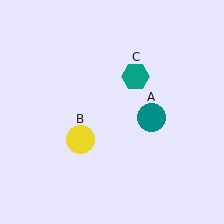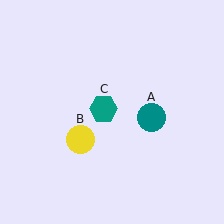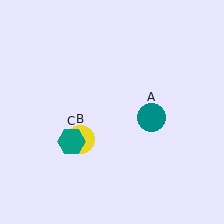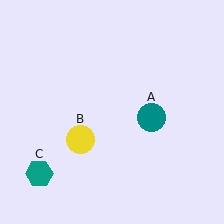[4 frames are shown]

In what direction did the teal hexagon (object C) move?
The teal hexagon (object C) moved down and to the left.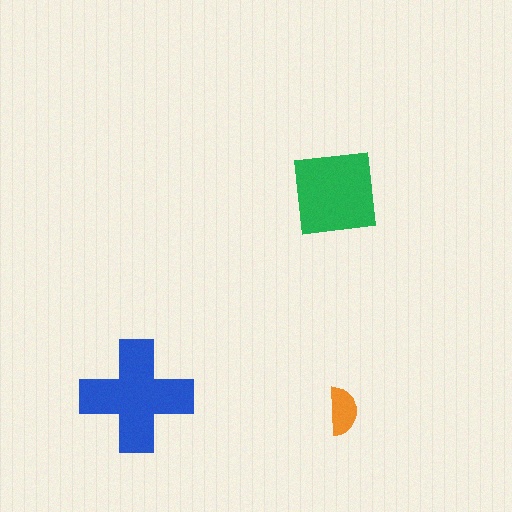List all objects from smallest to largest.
The orange semicircle, the green square, the blue cross.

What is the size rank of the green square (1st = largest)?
2nd.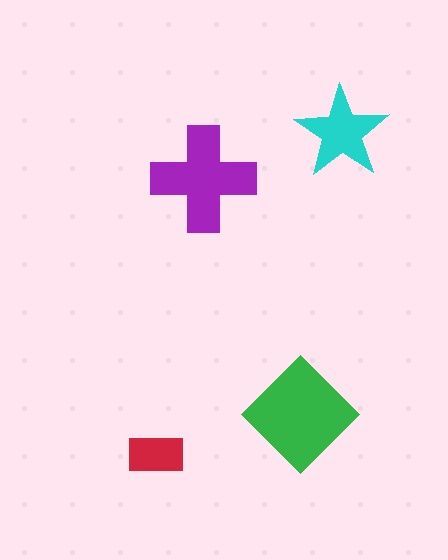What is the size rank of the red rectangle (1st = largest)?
4th.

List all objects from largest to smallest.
The green diamond, the purple cross, the cyan star, the red rectangle.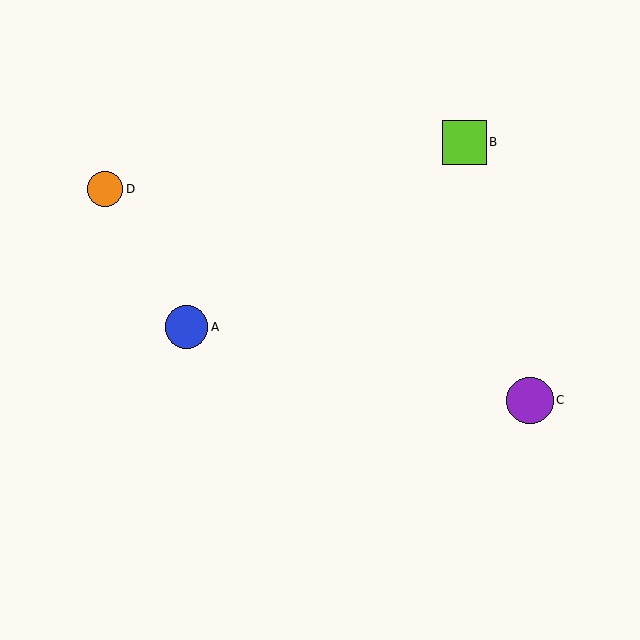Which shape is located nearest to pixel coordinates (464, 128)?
The lime square (labeled B) at (464, 142) is nearest to that location.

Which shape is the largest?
The purple circle (labeled C) is the largest.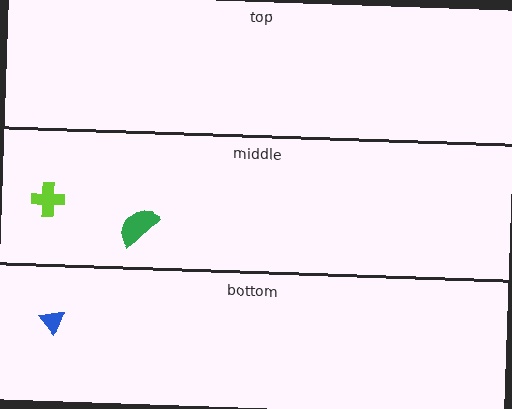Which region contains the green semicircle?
The middle region.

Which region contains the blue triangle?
The bottom region.